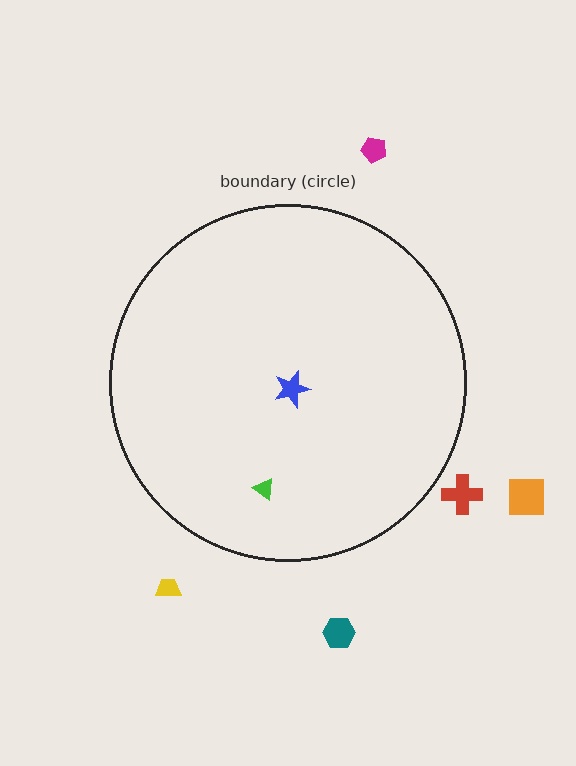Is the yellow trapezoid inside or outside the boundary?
Outside.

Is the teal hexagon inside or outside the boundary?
Outside.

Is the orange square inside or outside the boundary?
Outside.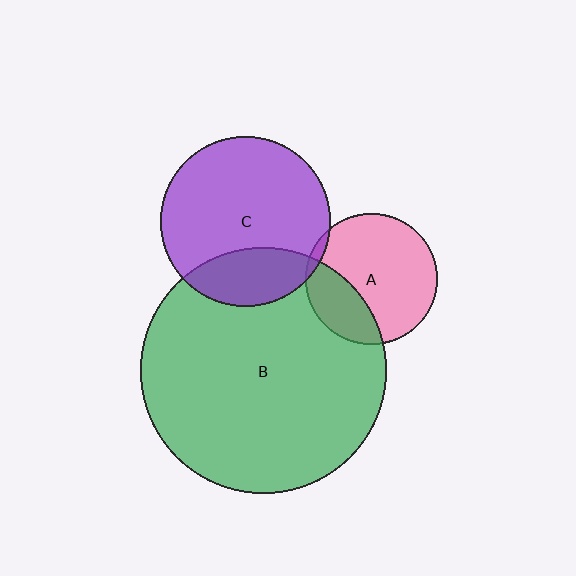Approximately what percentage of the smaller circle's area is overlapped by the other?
Approximately 5%.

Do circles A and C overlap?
Yes.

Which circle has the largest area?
Circle B (green).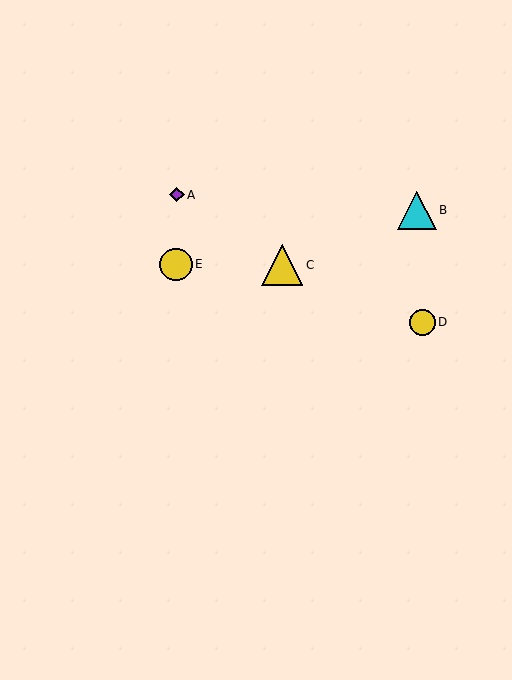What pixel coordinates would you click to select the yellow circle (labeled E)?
Click at (176, 264) to select the yellow circle E.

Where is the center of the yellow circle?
The center of the yellow circle is at (176, 264).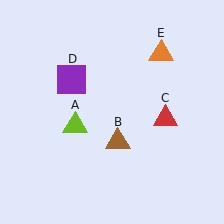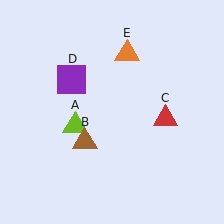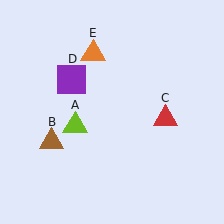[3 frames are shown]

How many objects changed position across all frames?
2 objects changed position: brown triangle (object B), orange triangle (object E).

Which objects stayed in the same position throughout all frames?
Lime triangle (object A) and red triangle (object C) and purple square (object D) remained stationary.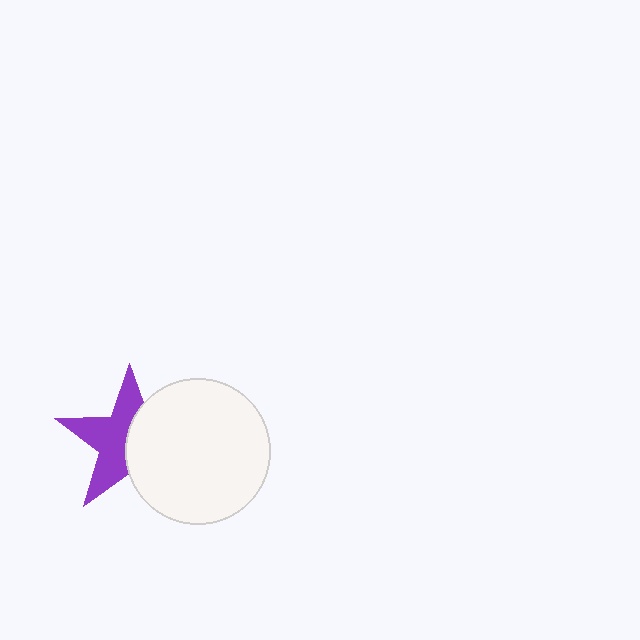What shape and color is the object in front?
The object in front is a white circle.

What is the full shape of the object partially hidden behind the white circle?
The partially hidden object is a purple star.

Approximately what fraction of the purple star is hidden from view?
Roughly 46% of the purple star is hidden behind the white circle.